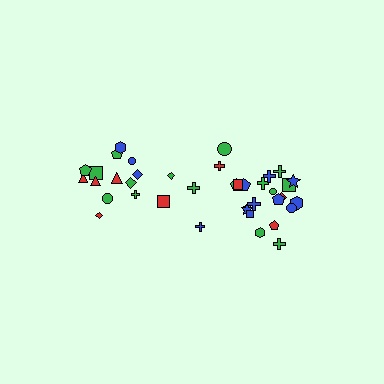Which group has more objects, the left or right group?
The right group.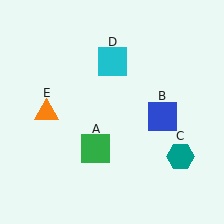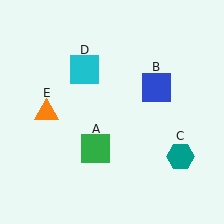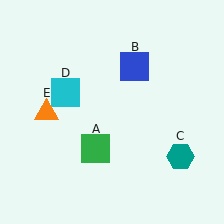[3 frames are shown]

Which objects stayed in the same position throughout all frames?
Green square (object A) and teal hexagon (object C) and orange triangle (object E) remained stationary.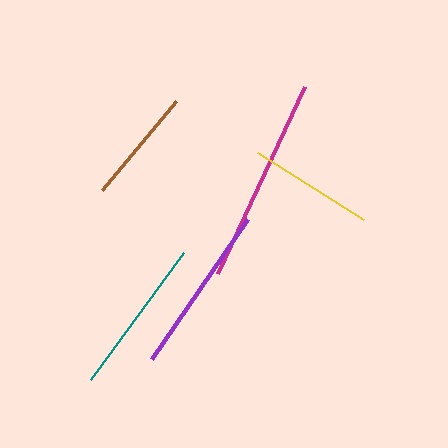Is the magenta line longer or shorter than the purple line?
The magenta line is longer than the purple line.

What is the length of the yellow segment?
The yellow segment is approximately 126 pixels long.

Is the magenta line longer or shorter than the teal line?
The magenta line is longer than the teal line.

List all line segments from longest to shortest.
From longest to shortest: magenta, purple, teal, yellow, brown.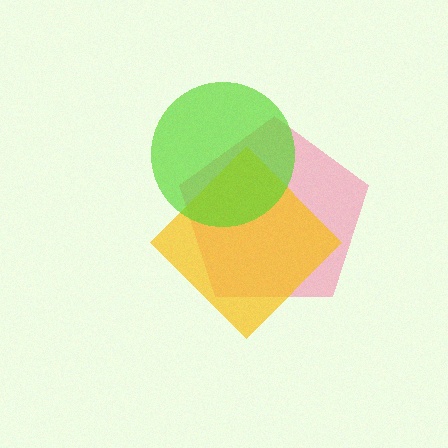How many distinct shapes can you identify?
There are 3 distinct shapes: a pink pentagon, a yellow diamond, a lime circle.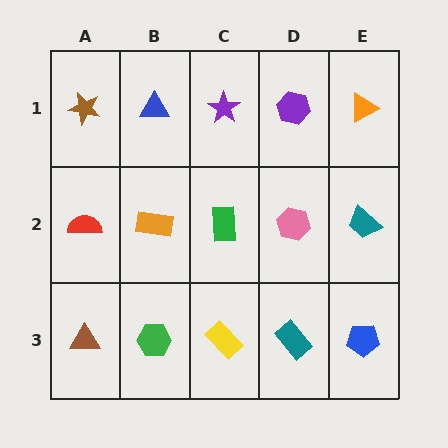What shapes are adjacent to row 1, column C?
A green rectangle (row 2, column C), a blue triangle (row 1, column B), a purple hexagon (row 1, column D).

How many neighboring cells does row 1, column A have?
2.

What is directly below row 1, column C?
A green rectangle.